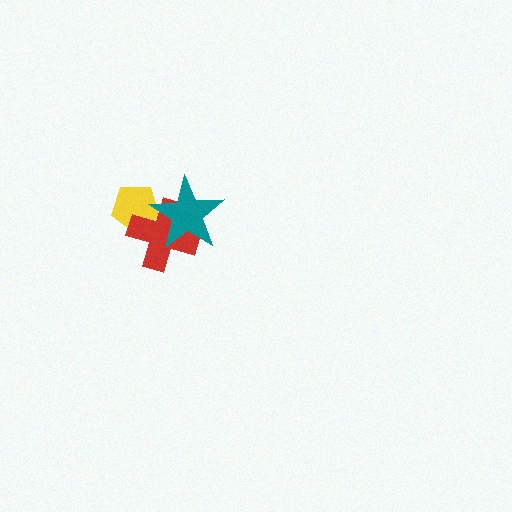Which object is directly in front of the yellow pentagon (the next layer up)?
The red cross is directly in front of the yellow pentagon.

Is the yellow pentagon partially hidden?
Yes, it is partially covered by another shape.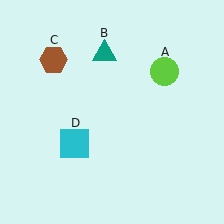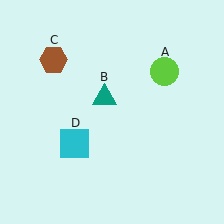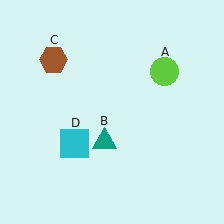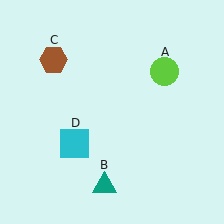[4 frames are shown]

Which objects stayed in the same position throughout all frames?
Lime circle (object A) and brown hexagon (object C) and cyan square (object D) remained stationary.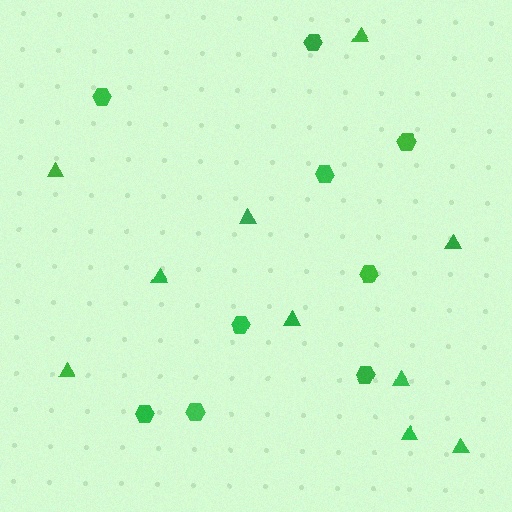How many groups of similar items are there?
There are 2 groups: one group of triangles (10) and one group of hexagons (9).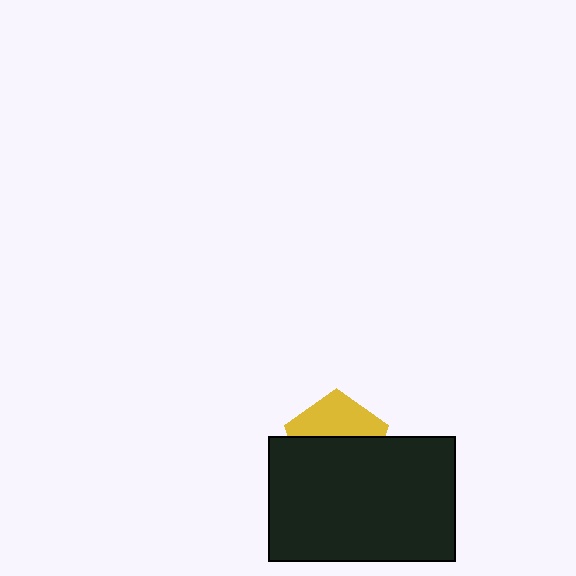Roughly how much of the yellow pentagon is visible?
A small part of it is visible (roughly 41%).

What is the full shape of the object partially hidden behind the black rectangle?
The partially hidden object is a yellow pentagon.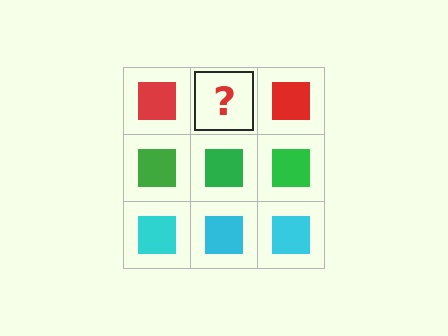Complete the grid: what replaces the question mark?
The question mark should be replaced with a red square.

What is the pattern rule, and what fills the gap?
The rule is that each row has a consistent color. The gap should be filled with a red square.